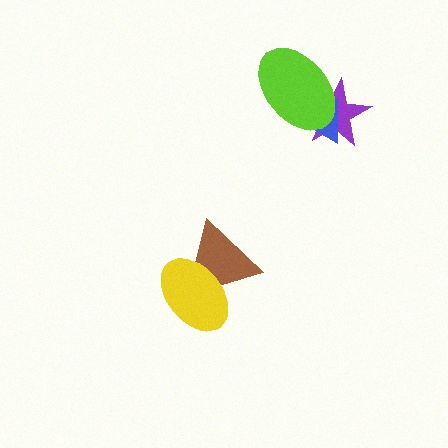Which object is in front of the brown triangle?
The yellow ellipse is in front of the brown triangle.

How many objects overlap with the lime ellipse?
2 objects overlap with the lime ellipse.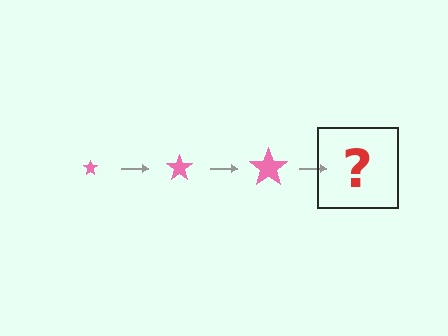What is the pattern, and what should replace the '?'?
The pattern is that the star gets progressively larger each step. The '?' should be a pink star, larger than the previous one.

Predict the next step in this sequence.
The next step is a pink star, larger than the previous one.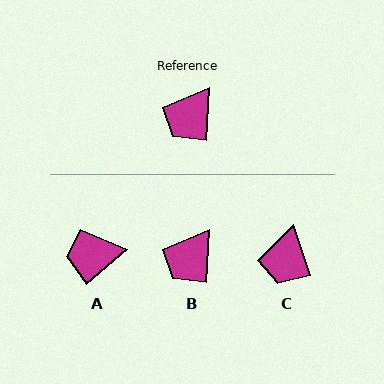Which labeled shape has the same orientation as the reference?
B.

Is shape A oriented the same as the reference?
No, it is off by about 46 degrees.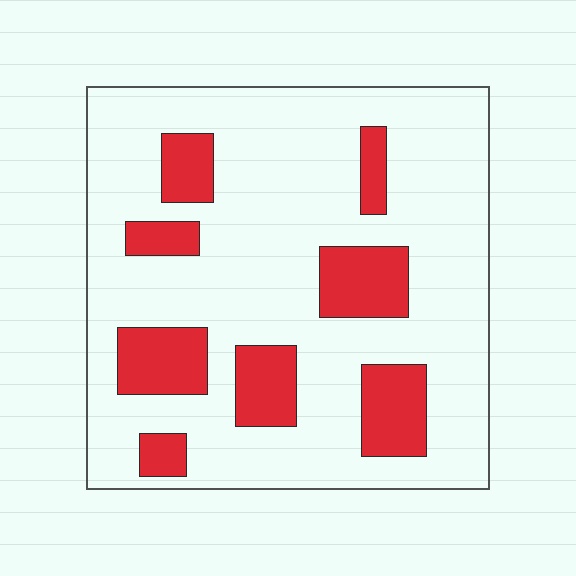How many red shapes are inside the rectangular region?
8.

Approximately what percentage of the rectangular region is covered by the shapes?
Approximately 20%.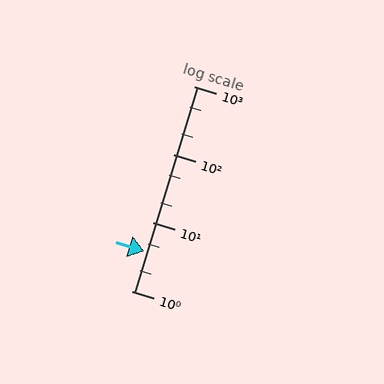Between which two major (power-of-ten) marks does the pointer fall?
The pointer is between 1 and 10.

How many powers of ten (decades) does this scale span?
The scale spans 3 decades, from 1 to 1000.